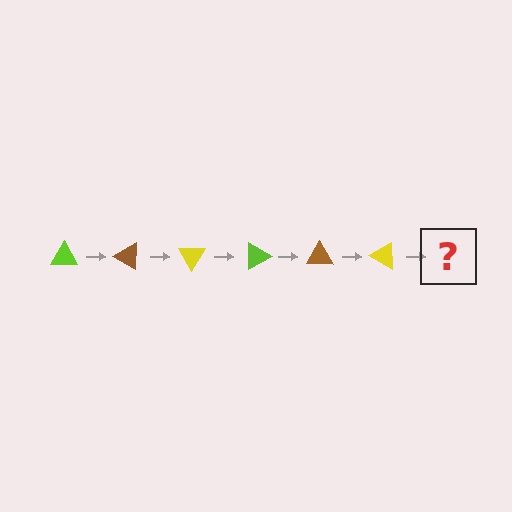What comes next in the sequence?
The next element should be a lime triangle, rotated 180 degrees from the start.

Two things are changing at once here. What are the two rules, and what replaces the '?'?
The two rules are that it rotates 30 degrees each step and the color cycles through lime, brown, and yellow. The '?' should be a lime triangle, rotated 180 degrees from the start.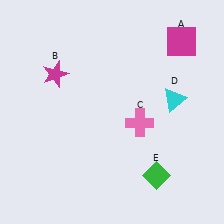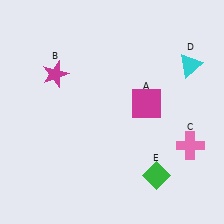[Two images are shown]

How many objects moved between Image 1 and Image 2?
3 objects moved between the two images.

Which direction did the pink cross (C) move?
The pink cross (C) moved right.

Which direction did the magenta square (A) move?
The magenta square (A) moved down.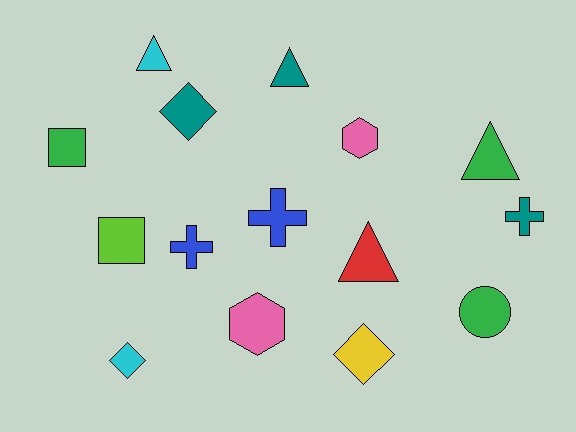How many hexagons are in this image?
There are 2 hexagons.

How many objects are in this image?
There are 15 objects.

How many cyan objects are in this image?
There are 2 cyan objects.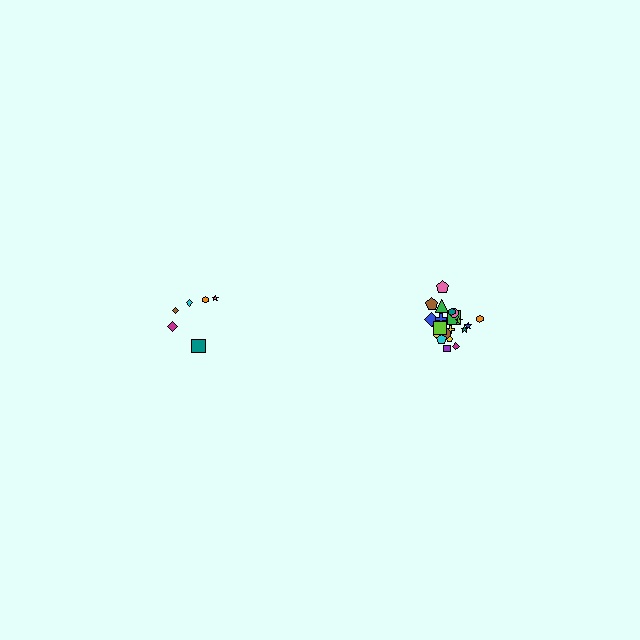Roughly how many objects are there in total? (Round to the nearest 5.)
Roughly 30 objects in total.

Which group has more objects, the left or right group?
The right group.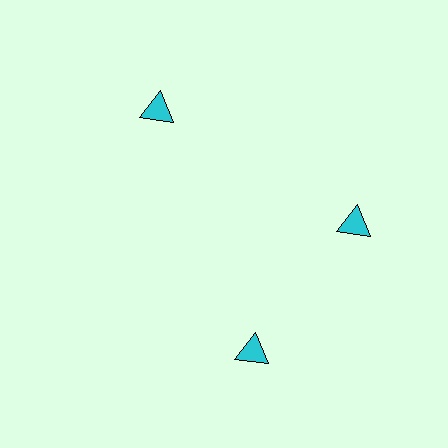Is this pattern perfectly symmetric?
No. The 3 cyan triangles are arranged in a ring, but one element near the 7 o'clock position is rotated out of alignment along the ring, breaking the 3-fold rotational symmetry.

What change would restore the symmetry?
The symmetry would be restored by rotating it back into even spacing with its neighbors so that all 3 triangles sit at equal angles and equal distance from the center.